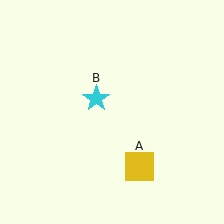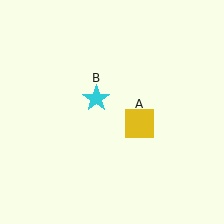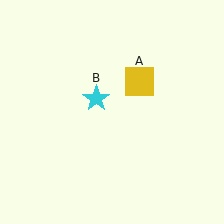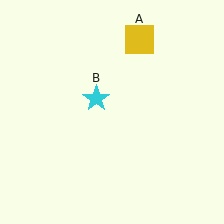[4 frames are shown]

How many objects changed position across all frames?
1 object changed position: yellow square (object A).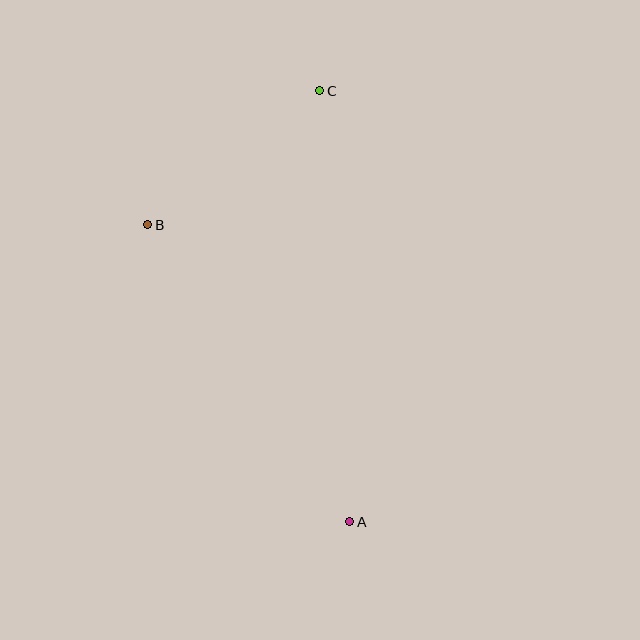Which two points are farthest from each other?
Points A and C are farthest from each other.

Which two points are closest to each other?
Points B and C are closest to each other.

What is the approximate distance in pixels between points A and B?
The distance between A and B is approximately 359 pixels.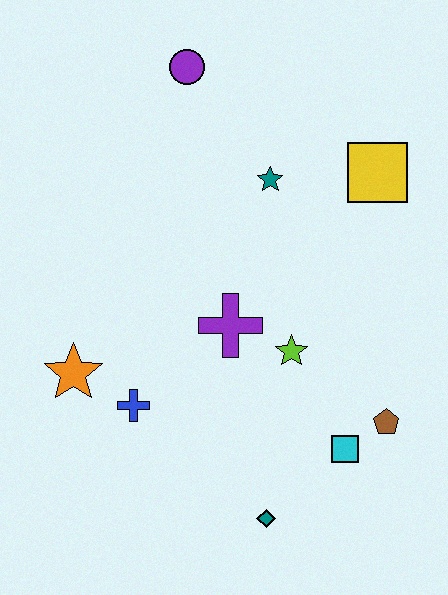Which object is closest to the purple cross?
The lime star is closest to the purple cross.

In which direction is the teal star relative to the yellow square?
The teal star is to the left of the yellow square.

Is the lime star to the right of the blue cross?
Yes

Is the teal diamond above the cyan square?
No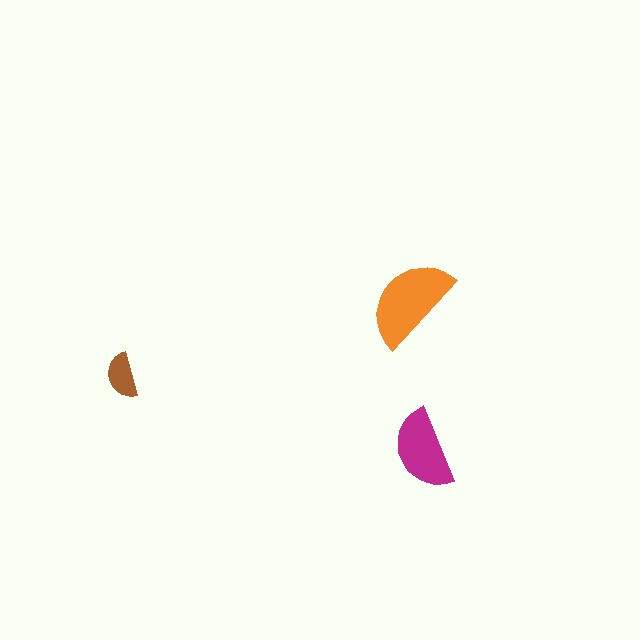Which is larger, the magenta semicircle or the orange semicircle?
The orange one.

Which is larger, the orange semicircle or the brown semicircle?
The orange one.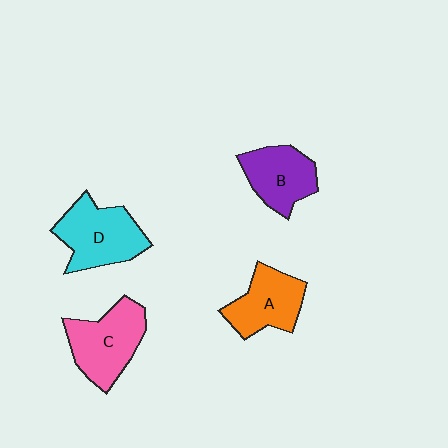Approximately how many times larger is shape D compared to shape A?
Approximately 1.2 times.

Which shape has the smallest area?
Shape B (purple).